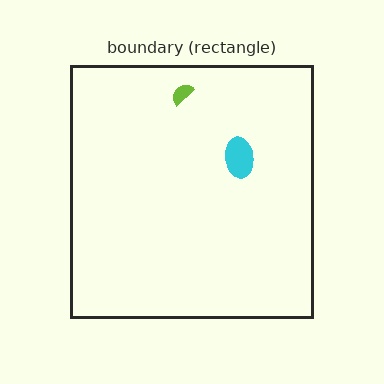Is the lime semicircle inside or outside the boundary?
Inside.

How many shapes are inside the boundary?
2 inside, 0 outside.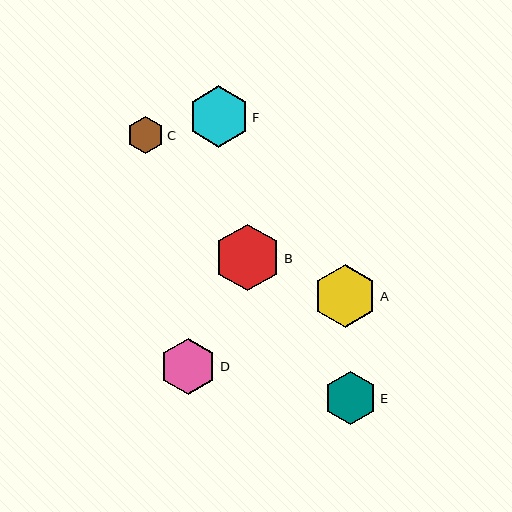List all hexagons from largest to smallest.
From largest to smallest: B, A, F, D, E, C.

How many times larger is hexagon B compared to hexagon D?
Hexagon B is approximately 1.2 times the size of hexagon D.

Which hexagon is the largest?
Hexagon B is the largest with a size of approximately 67 pixels.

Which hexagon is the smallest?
Hexagon C is the smallest with a size of approximately 37 pixels.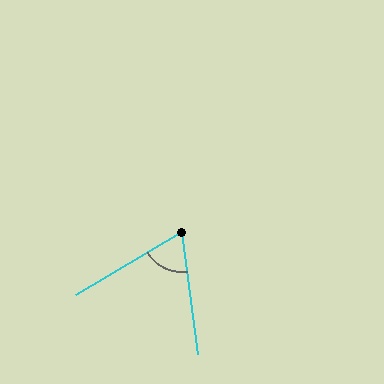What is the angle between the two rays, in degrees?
Approximately 67 degrees.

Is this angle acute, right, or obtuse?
It is acute.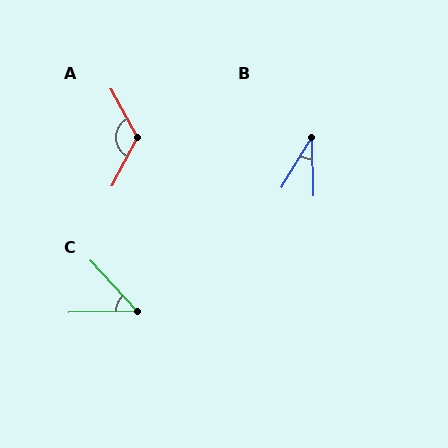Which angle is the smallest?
B, at approximately 33 degrees.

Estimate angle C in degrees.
Approximately 48 degrees.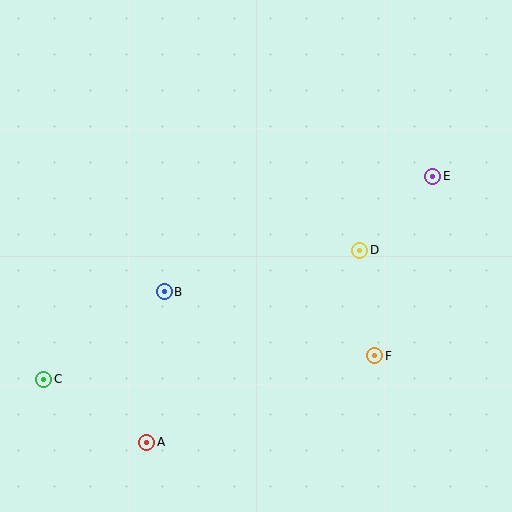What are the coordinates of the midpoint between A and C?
The midpoint between A and C is at (95, 411).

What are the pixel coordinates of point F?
Point F is at (375, 356).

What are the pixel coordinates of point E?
Point E is at (433, 176).